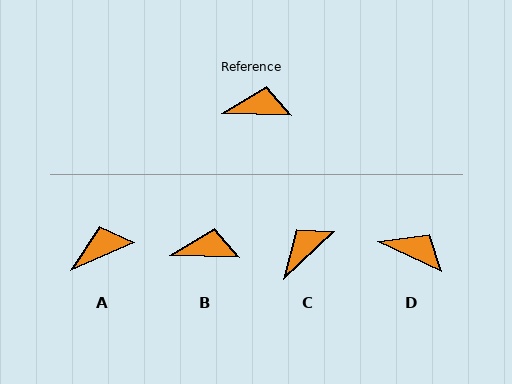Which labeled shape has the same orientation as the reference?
B.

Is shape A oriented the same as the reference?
No, it is off by about 25 degrees.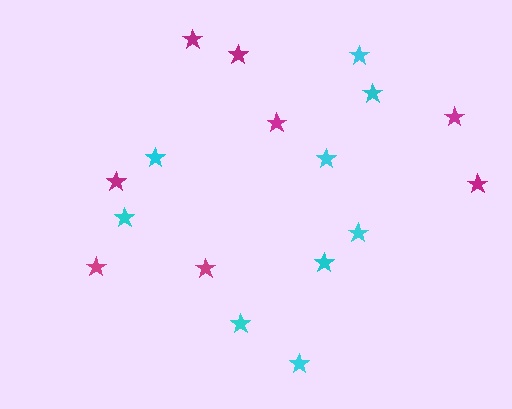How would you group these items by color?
There are 2 groups: one group of cyan stars (9) and one group of magenta stars (8).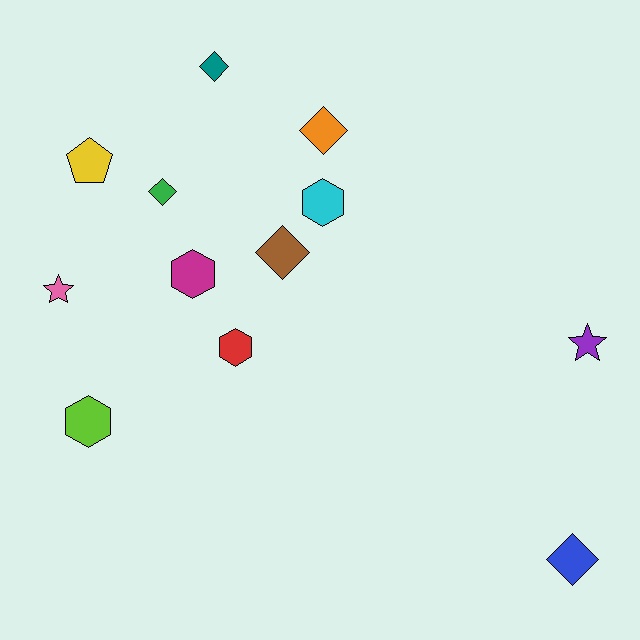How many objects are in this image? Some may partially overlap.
There are 12 objects.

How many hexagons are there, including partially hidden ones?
There are 4 hexagons.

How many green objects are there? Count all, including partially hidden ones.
There is 1 green object.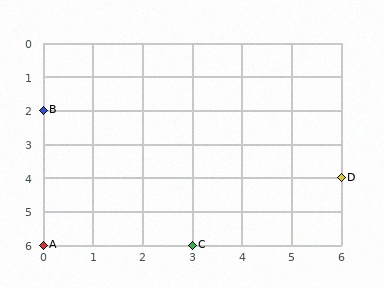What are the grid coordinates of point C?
Point C is at grid coordinates (3, 6).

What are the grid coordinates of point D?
Point D is at grid coordinates (6, 4).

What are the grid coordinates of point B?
Point B is at grid coordinates (0, 2).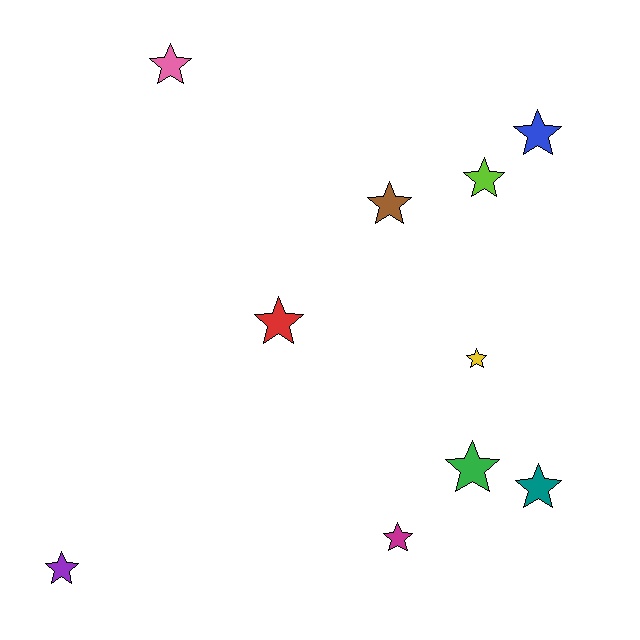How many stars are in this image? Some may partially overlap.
There are 10 stars.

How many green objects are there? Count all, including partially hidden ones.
There is 1 green object.